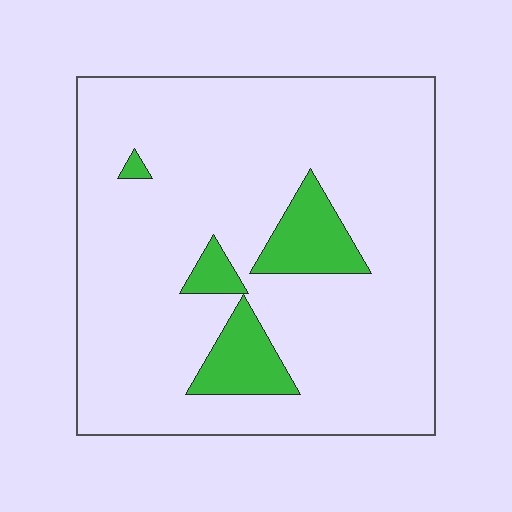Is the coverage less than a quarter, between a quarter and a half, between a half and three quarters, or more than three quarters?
Less than a quarter.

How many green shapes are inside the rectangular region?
4.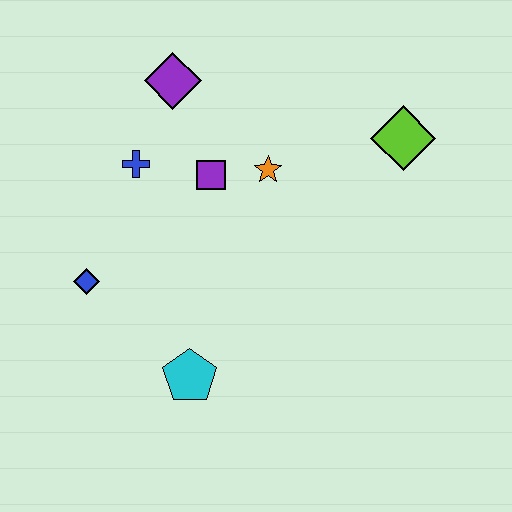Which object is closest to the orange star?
The purple square is closest to the orange star.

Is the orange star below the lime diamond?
Yes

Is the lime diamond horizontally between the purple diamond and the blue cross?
No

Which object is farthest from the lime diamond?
The blue diamond is farthest from the lime diamond.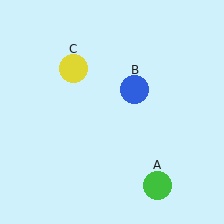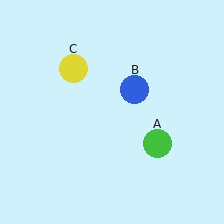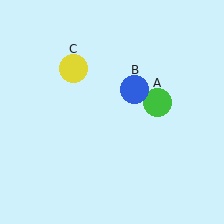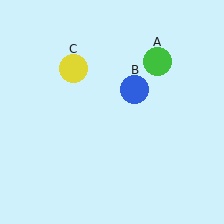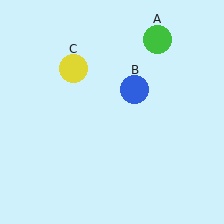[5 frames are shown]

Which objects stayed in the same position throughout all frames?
Blue circle (object B) and yellow circle (object C) remained stationary.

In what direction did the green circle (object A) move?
The green circle (object A) moved up.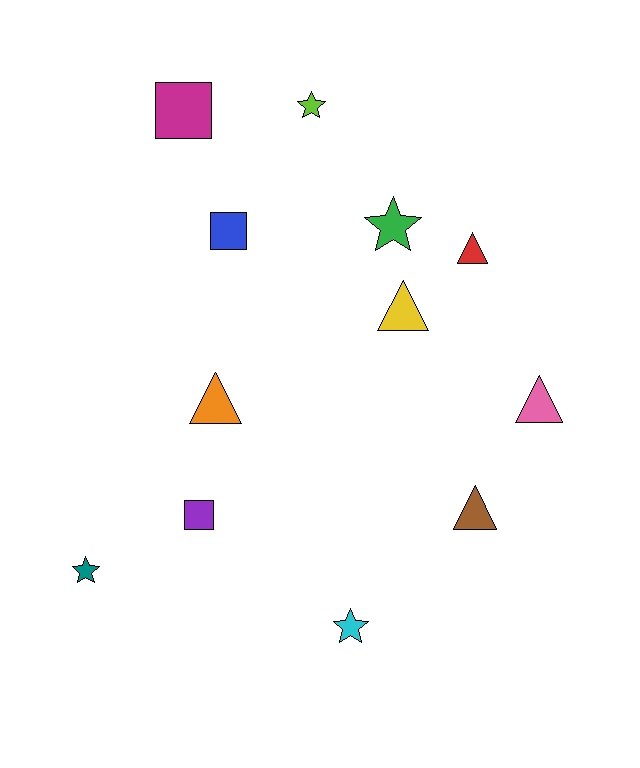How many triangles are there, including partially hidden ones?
There are 5 triangles.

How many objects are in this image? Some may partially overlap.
There are 12 objects.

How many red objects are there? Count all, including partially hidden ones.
There is 1 red object.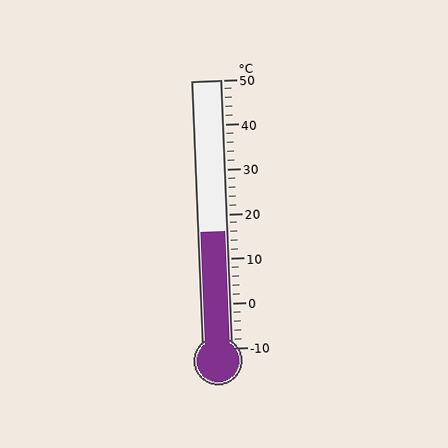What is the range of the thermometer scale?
The thermometer scale ranges from -10°C to 50°C.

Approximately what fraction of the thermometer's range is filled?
The thermometer is filled to approximately 45% of its range.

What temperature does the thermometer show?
The thermometer shows approximately 16°C.